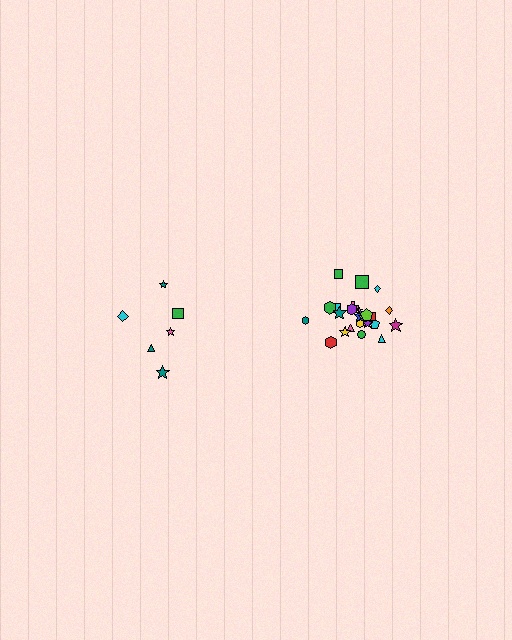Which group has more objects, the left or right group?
The right group.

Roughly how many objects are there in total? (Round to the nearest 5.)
Roughly 30 objects in total.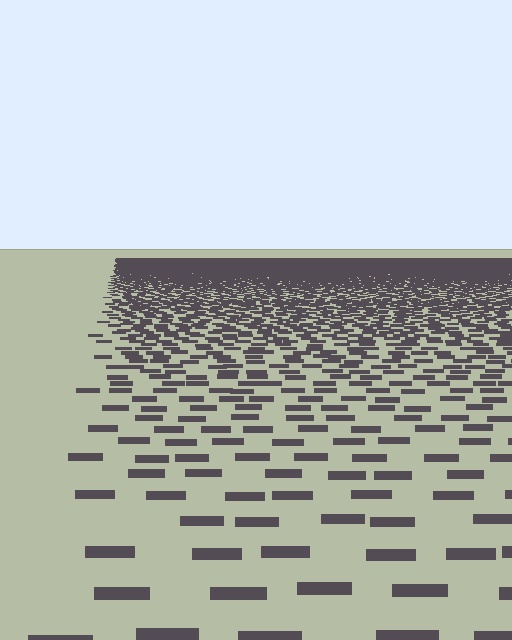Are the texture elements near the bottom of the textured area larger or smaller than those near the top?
Larger. Near the bottom, elements are closer to the viewer and appear at a bigger on-screen size.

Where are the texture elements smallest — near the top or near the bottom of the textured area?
Near the top.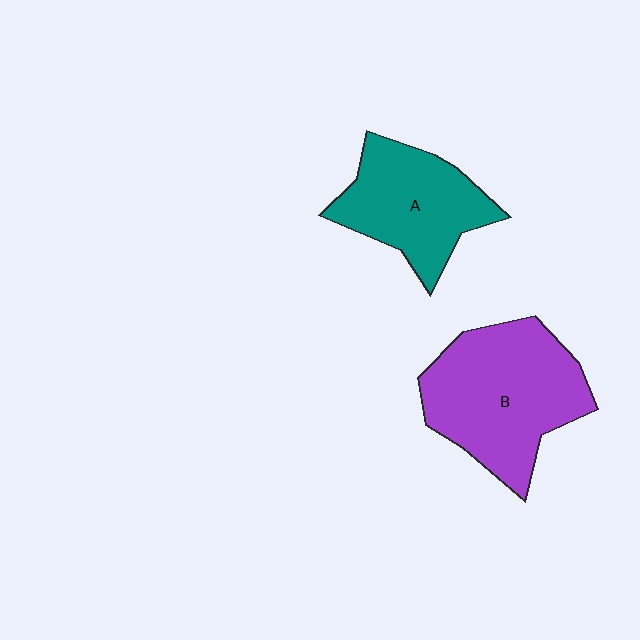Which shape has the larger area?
Shape B (purple).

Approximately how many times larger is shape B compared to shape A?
Approximately 1.4 times.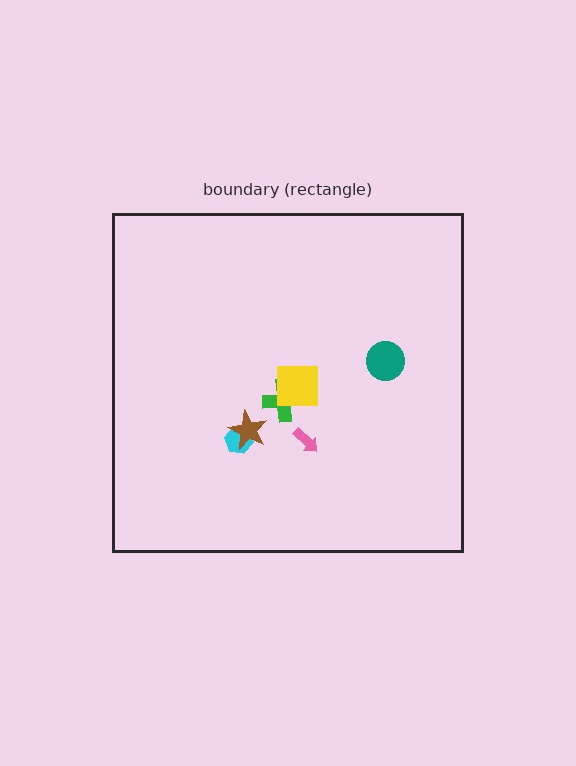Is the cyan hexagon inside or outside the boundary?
Inside.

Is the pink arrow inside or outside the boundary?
Inside.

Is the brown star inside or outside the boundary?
Inside.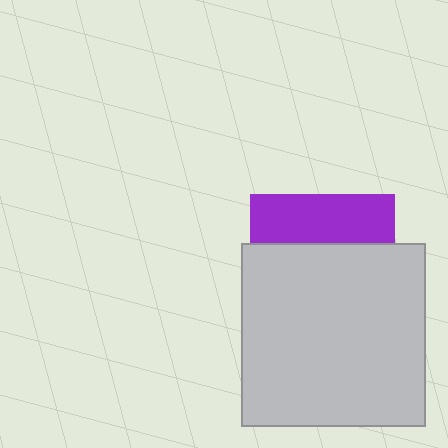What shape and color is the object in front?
The object in front is a light gray square.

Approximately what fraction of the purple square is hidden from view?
Roughly 66% of the purple square is hidden behind the light gray square.